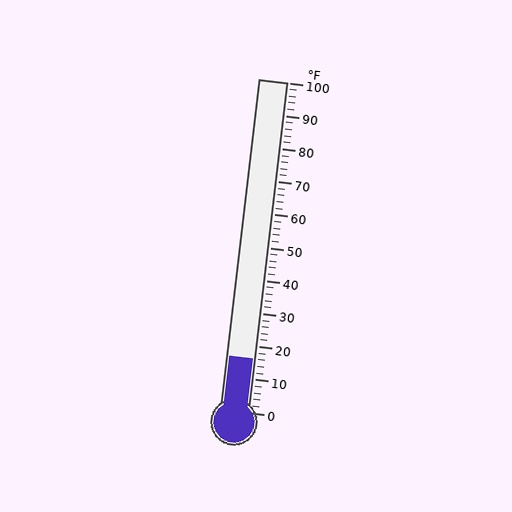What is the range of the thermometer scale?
The thermometer scale ranges from 0°F to 100°F.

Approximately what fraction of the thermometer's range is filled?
The thermometer is filled to approximately 15% of its range.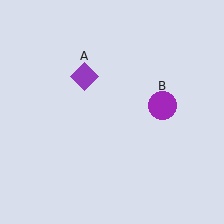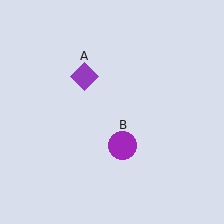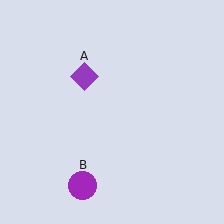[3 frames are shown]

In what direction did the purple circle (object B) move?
The purple circle (object B) moved down and to the left.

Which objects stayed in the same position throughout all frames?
Purple diamond (object A) remained stationary.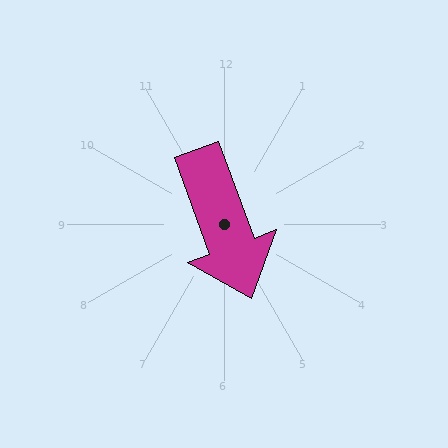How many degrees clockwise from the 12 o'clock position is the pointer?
Approximately 160 degrees.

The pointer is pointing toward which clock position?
Roughly 5 o'clock.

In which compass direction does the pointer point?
South.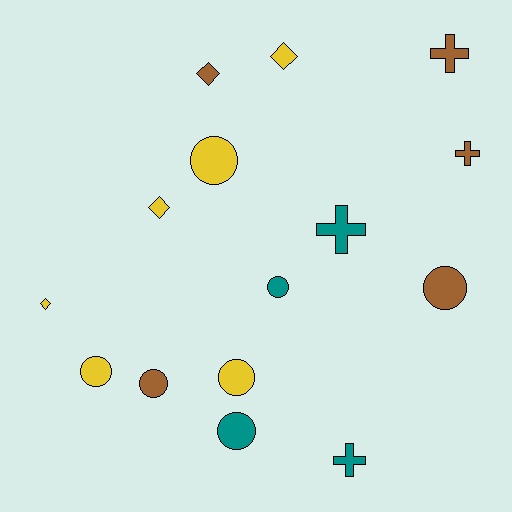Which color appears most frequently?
Yellow, with 6 objects.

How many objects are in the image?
There are 15 objects.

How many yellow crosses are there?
There are no yellow crosses.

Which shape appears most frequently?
Circle, with 7 objects.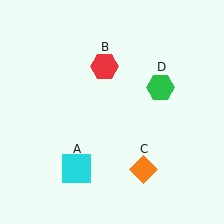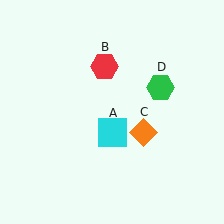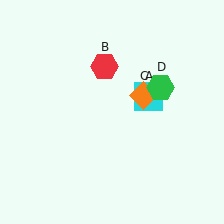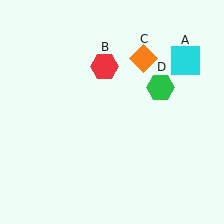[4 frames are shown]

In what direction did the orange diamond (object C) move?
The orange diamond (object C) moved up.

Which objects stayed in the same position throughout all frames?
Red hexagon (object B) and green hexagon (object D) remained stationary.